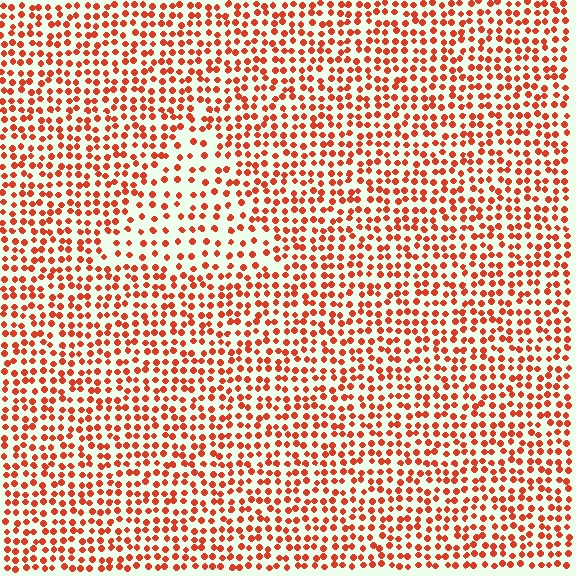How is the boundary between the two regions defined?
The boundary is defined by a change in element density (approximately 1.8x ratio). All elements are the same color, size, and shape.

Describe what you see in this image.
The image contains small red elements arranged at two different densities. A triangle-shaped region is visible where the elements are less densely packed than the surrounding area.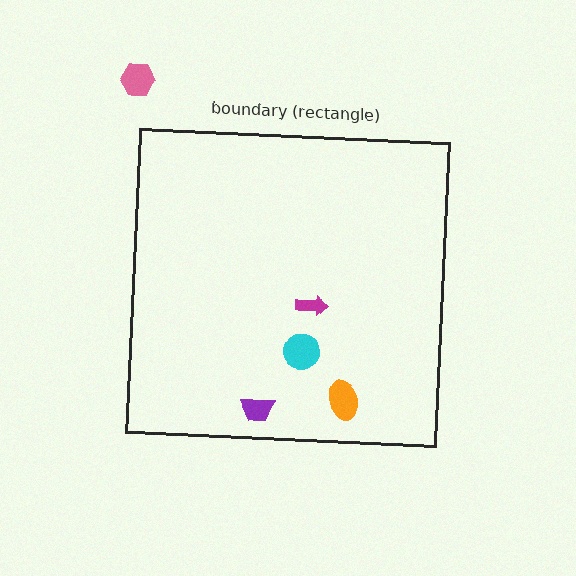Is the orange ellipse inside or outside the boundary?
Inside.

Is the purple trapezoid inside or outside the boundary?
Inside.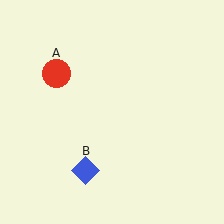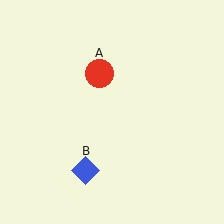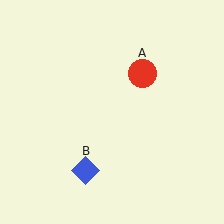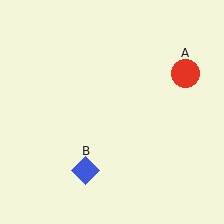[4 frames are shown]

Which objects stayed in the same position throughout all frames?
Blue diamond (object B) remained stationary.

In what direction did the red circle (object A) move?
The red circle (object A) moved right.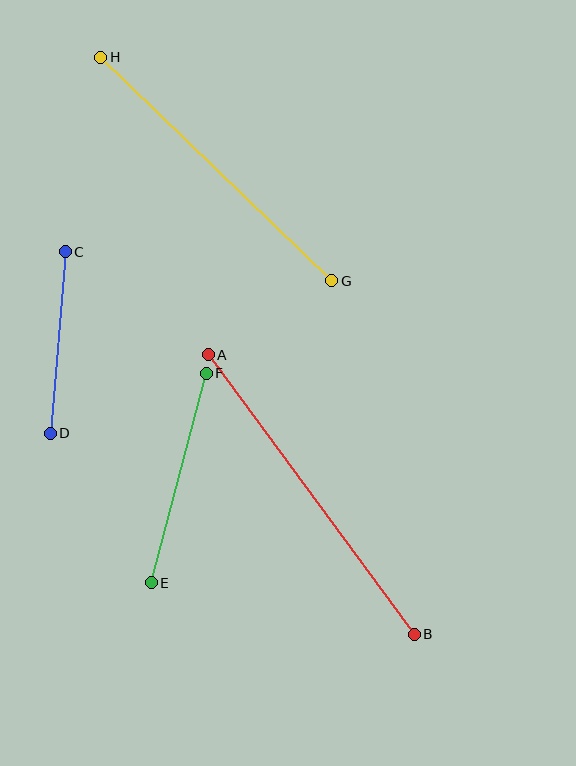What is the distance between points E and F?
The distance is approximately 217 pixels.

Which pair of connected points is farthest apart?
Points A and B are farthest apart.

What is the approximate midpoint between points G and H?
The midpoint is at approximately (216, 169) pixels.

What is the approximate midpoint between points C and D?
The midpoint is at approximately (58, 343) pixels.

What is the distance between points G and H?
The distance is approximately 321 pixels.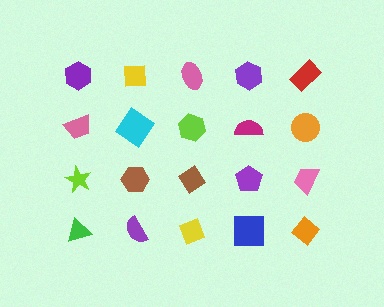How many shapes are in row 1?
5 shapes.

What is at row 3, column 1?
A lime star.